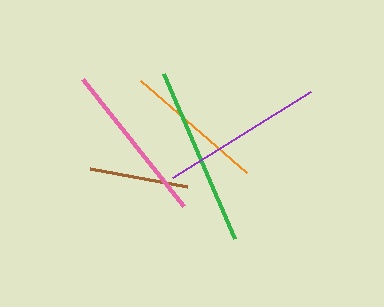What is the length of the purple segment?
The purple segment is approximately 163 pixels long.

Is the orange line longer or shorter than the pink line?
The pink line is longer than the orange line.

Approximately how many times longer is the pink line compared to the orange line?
The pink line is approximately 1.2 times the length of the orange line.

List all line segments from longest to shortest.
From longest to shortest: green, purple, pink, orange, brown.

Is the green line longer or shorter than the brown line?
The green line is longer than the brown line.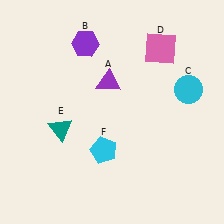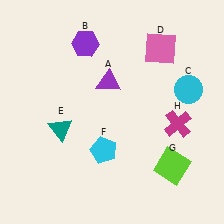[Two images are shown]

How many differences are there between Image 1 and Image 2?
There are 2 differences between the two images.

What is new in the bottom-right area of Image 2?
A lime square (G) was added in the bottom-right area of Image 2.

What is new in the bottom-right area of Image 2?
A magenta cross (H) was added in the bottom-right area of Image 2.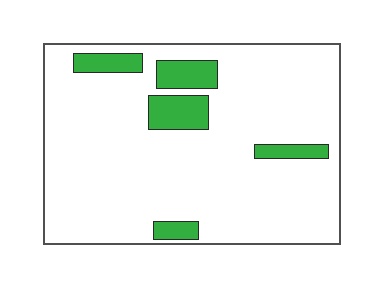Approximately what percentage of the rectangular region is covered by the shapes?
Approximately 10%.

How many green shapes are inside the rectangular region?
5.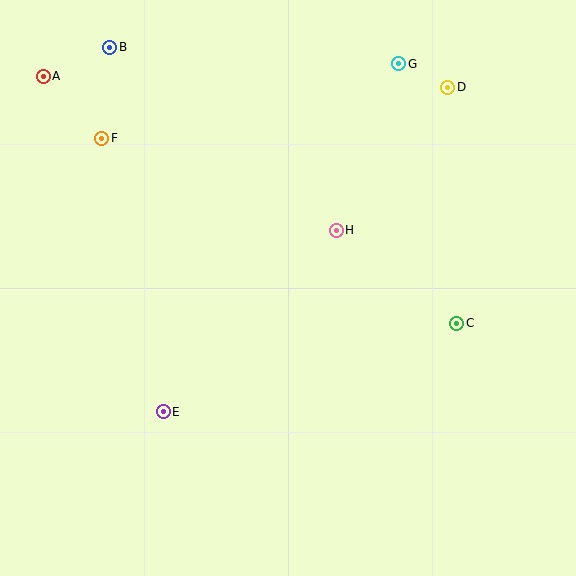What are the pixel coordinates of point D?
Point D is at (448, 87).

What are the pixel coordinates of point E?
Point E is at (163, 412).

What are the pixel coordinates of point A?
Point A is at (43, 76).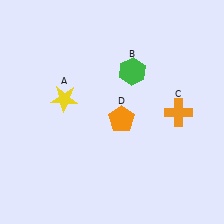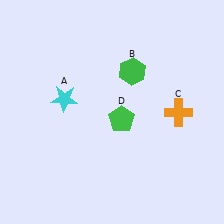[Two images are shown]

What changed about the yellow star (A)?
In Image 1, A is yellow. In Image 2, it changed to cyan.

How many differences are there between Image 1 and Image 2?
There are 2 differences between the two images.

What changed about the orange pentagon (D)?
In Image 1, D is orange. In Image 2, it changed to green.